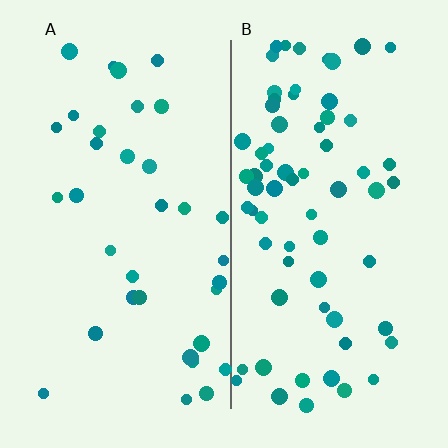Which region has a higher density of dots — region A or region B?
B (the right).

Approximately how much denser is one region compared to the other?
Approximately 2.0× — region B over region A.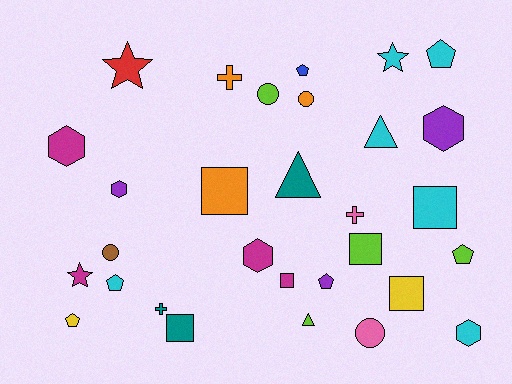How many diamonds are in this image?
There are no diamonds.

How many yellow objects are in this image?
There are 2 yellow objects.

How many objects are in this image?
There are 30 objects.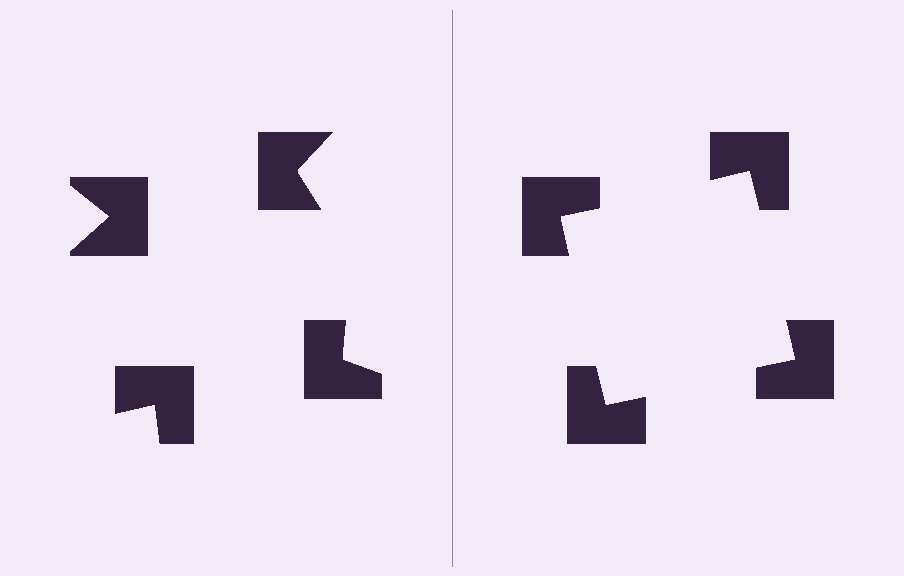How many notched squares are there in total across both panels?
8 — 4 on each side.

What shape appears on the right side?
An illusory square.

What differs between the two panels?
The notched squares are positioned identically on both sides; only the wedge orientations differ. On the right they align to a square; on the left they are misaligned.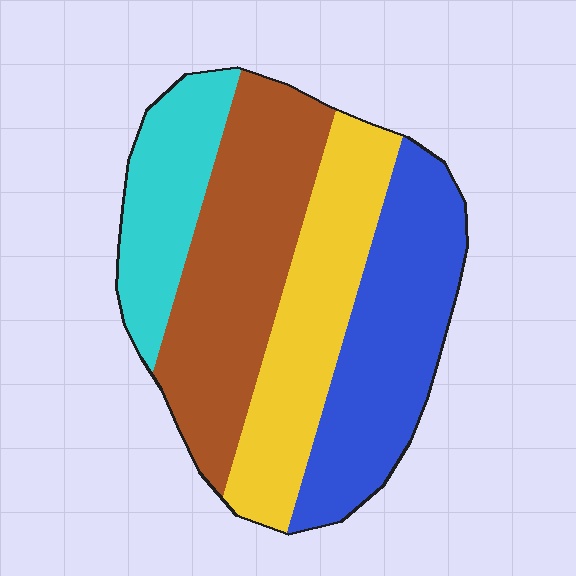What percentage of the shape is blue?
Blue takes up about one quarter (1/4) of the shape.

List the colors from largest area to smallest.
From largest to smallest: brown, blue, yellow, cyan.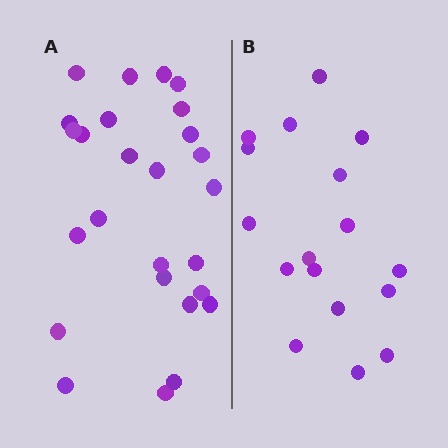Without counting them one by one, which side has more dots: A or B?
Region A (the left region) has more dots.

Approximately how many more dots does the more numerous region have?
Region A has roughly 8 or so more dots than region B.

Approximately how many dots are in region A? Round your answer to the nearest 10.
About 30 dots. (The exact count is 26, which rounds to 30.)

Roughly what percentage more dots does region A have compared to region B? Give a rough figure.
About 55% more.